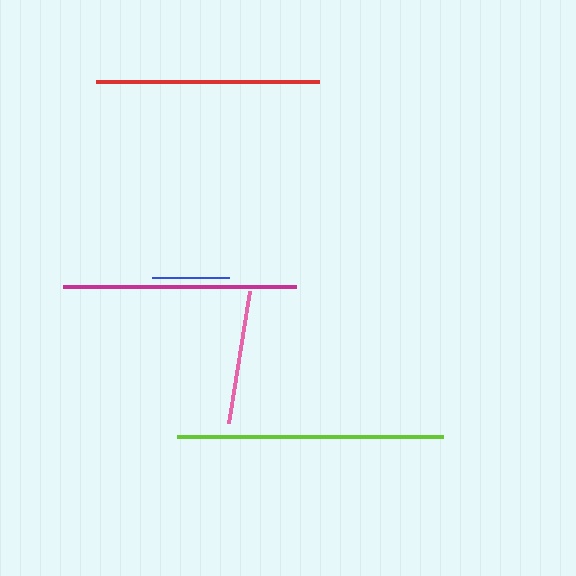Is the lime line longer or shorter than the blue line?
The lime line is longer than the blue line.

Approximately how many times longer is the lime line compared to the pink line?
The lime line is approximately 2.0 times the length of the pink line.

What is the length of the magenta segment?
The magenta segment is approximately 234 pixels long.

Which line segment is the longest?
The lime line is the longest at approximately 266 pixels.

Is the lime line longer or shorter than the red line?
The lime line is longer than the red line.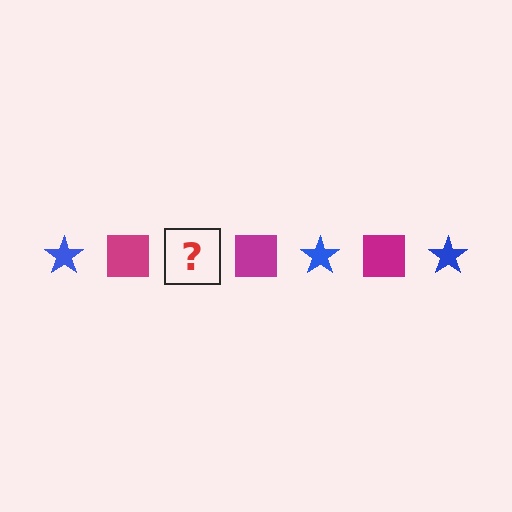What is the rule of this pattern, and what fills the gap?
The rule is that the pattern alternates between blue star and magenta square. The gap should be filled with a blue star.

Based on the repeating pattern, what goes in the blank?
The blank should be a blue star.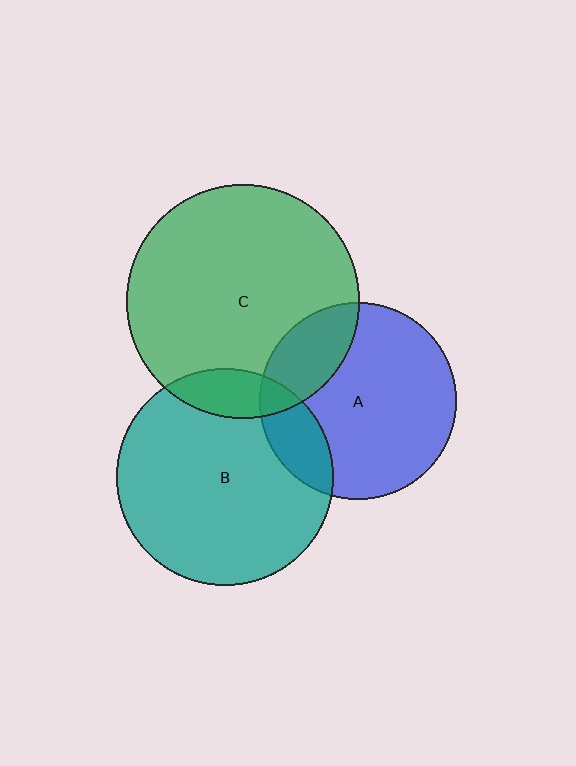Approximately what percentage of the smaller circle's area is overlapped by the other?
Approximately 15%.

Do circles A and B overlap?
Yes.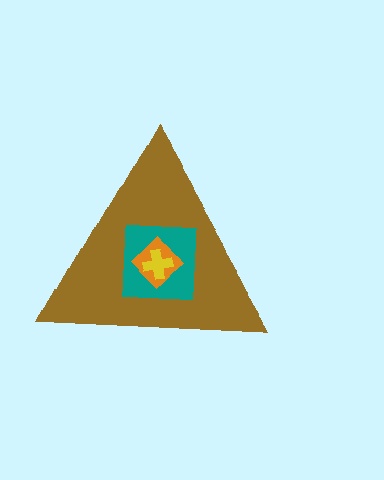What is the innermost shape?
The yellow cross.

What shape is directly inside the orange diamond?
The yellow cross.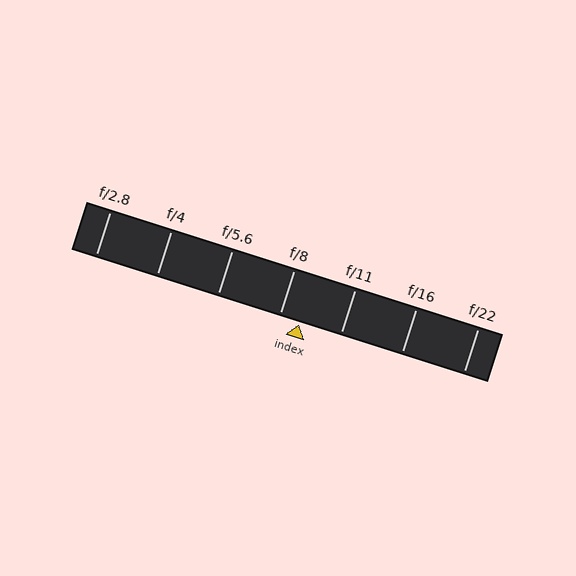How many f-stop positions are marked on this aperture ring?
There are 7 f-stop positions marked.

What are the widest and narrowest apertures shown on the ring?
The widest aperture shown is f/2.8 and the narrowest is f/22.